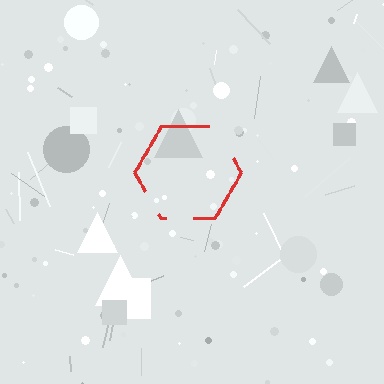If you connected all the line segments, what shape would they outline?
They would outline a hexagon.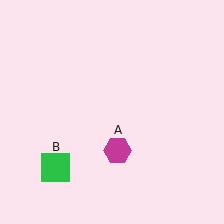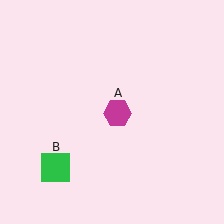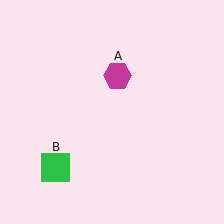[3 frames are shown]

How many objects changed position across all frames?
1 object changed position: magenta hexagon (object A).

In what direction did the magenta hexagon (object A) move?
The magenta hexagon (object A) moved up.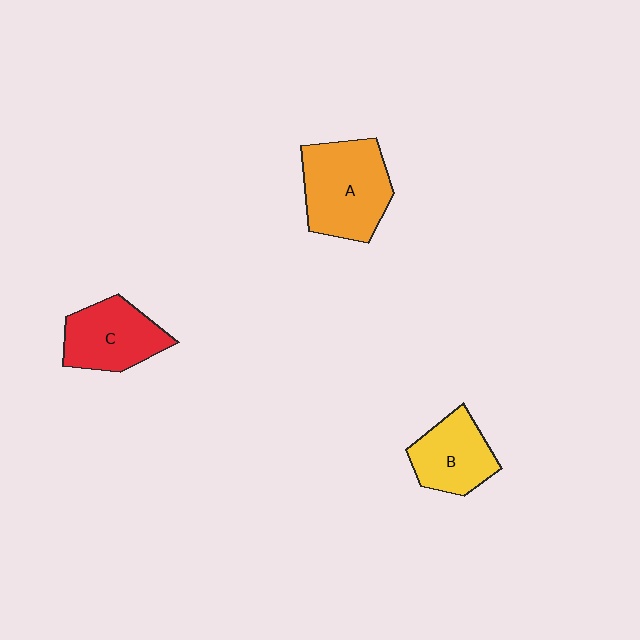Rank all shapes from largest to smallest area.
From largest to smallest: A (orange), C (red), B (yellow).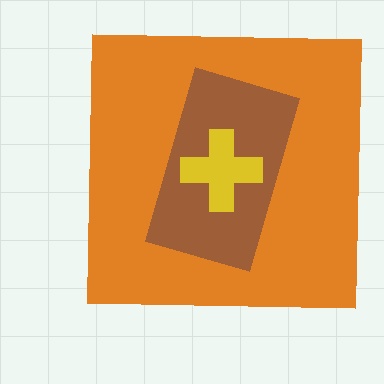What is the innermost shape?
The yellow cross.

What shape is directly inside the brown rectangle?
The yellow cross.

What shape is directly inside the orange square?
The brown rectangle.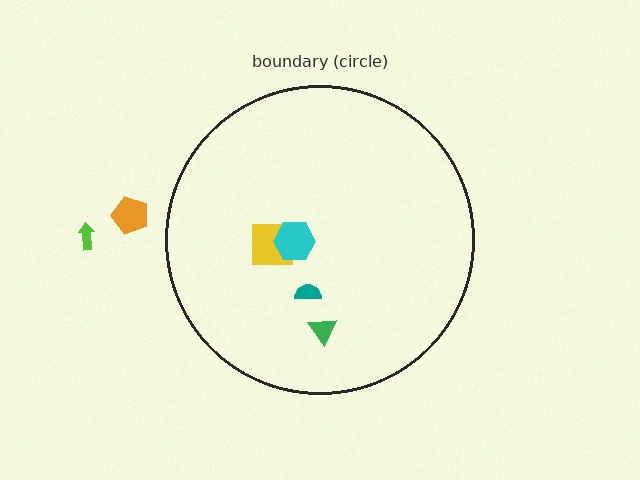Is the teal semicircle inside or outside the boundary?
Inside.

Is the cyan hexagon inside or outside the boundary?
Inside.